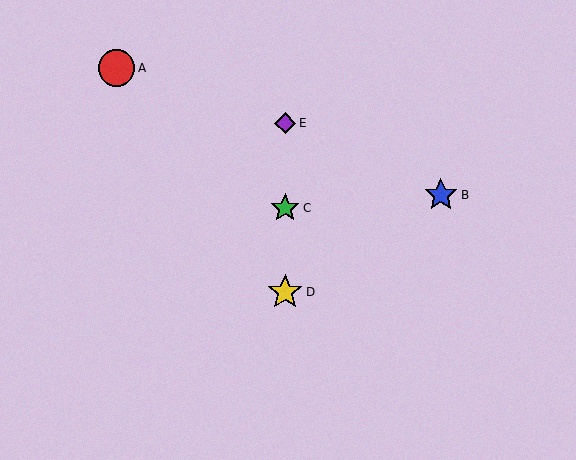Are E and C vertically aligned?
Yes, both are at x≈285.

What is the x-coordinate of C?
Object C is at x≈285.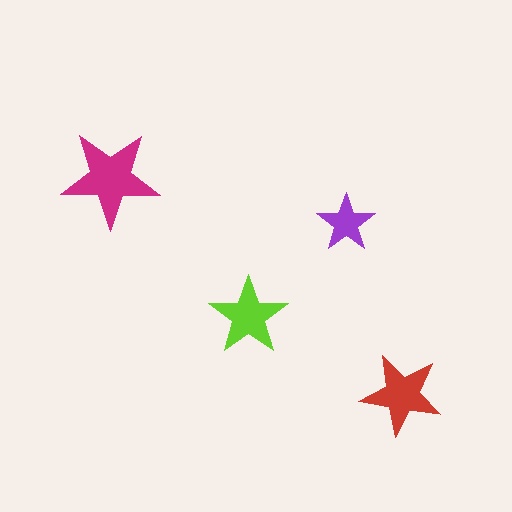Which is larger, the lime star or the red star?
The red one.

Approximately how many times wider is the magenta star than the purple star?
About 1.5 times wider.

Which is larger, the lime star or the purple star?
The lime one.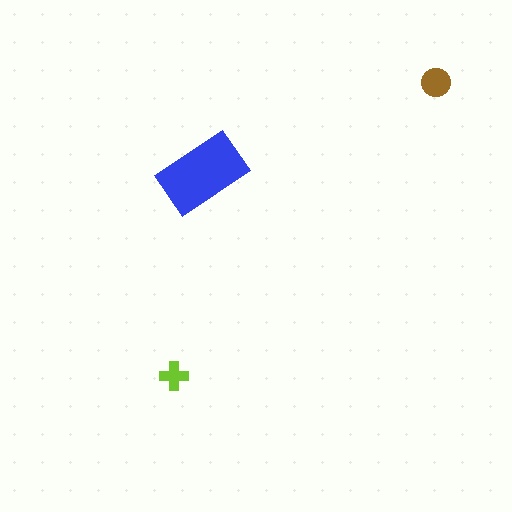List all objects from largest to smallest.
The blue rectangle, the brown circle, the lime cross.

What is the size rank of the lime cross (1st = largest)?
3rd.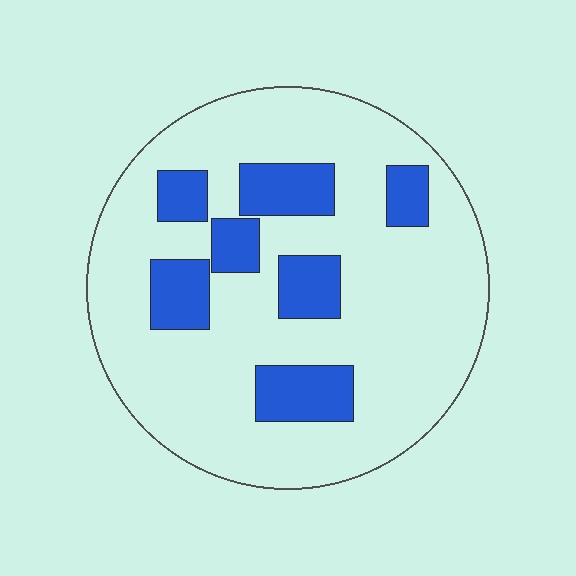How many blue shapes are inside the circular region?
7.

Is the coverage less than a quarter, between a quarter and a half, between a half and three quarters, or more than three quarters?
Less than a quarter.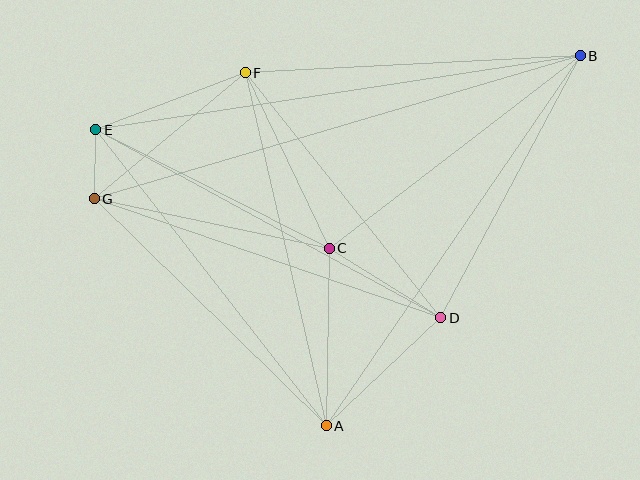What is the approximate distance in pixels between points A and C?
The distance between A and C is approximately 178 pixels.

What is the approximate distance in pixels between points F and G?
The distance between F and G is approximately 197 pixels.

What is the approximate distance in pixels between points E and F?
The distance between E and F is approximately 160 pixels.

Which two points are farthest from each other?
Points B and G are farthest from each other.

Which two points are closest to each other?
Points E and G are closest to each other.